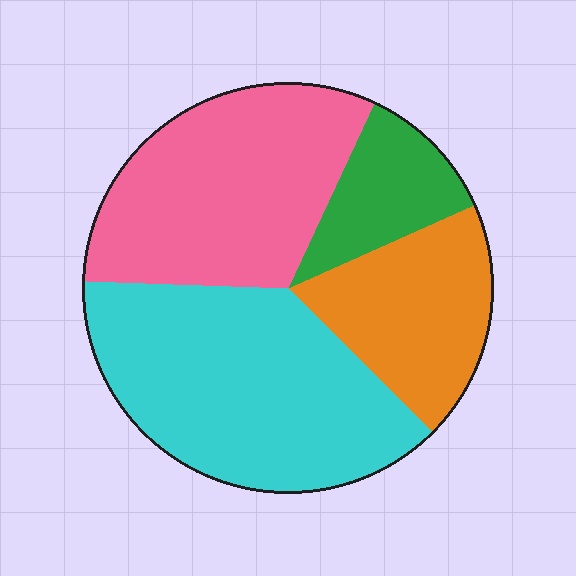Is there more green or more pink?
Pink.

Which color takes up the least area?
Green, at roughly 10%.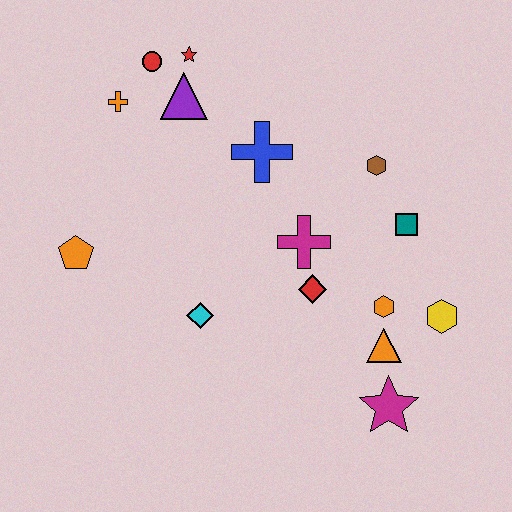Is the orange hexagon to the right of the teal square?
No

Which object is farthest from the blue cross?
The magenta star is farthest from the blue cross.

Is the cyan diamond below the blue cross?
Yes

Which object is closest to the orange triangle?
The orange hexagon is closest to the orange triangle.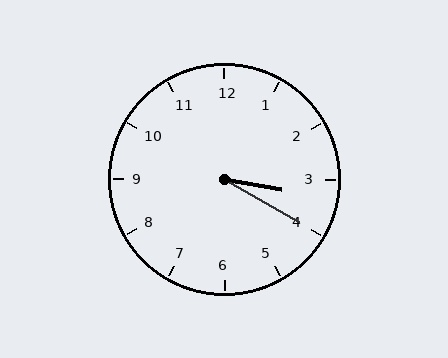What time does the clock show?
3:20.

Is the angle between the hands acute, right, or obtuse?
It is acute.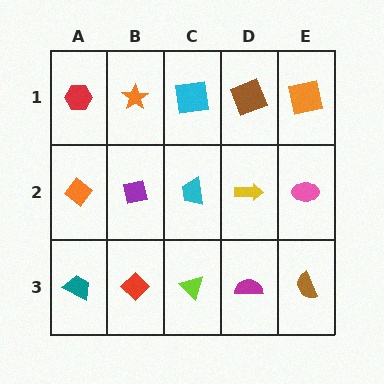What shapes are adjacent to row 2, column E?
An orange square (row 1, column E), a brown semicircle (row 3, column E), a yellow arrow (row 2, column D).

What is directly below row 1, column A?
An orange diamond.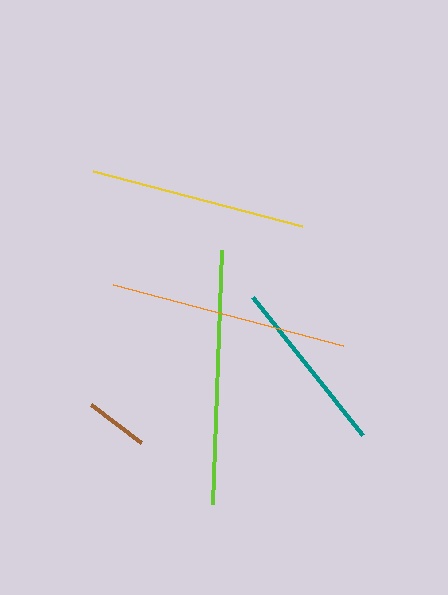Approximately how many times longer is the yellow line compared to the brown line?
The yellow line is approximately 3.4 times the length of the brown line.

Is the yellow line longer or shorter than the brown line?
The yellow line is longer than the brown line.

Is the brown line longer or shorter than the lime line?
The lime line is longer than the brown line.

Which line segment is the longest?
The lime line is the longest at approximately 254 pixels.